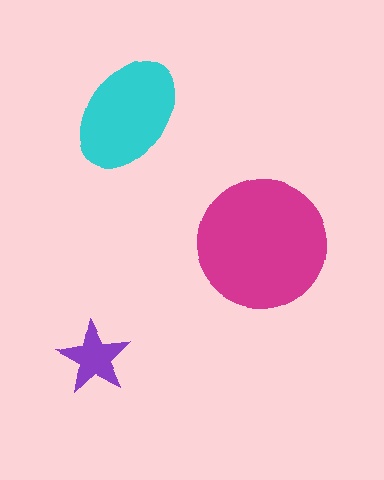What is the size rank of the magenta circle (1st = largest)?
1st.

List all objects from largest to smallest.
The magenta circle, the cyan ellipse, the purple star.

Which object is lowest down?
The purple star is bottommost.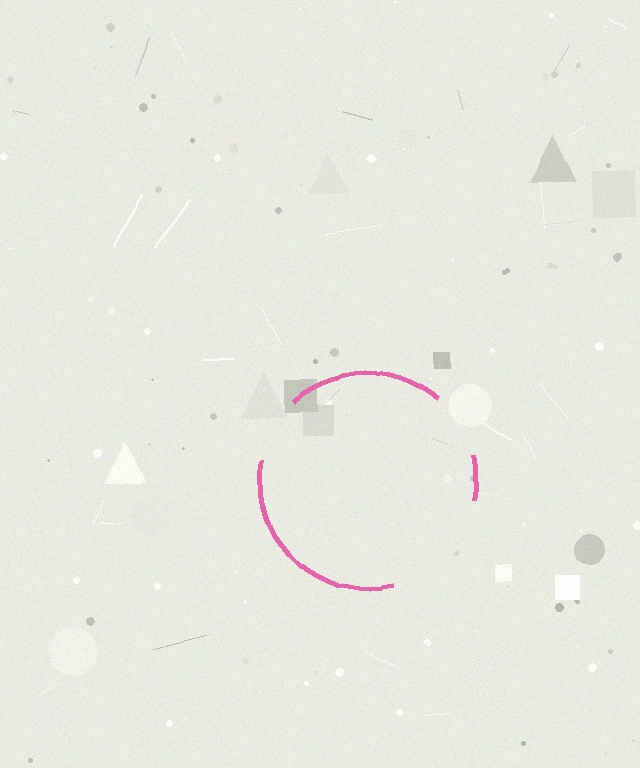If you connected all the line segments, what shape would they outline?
They would outline a circle.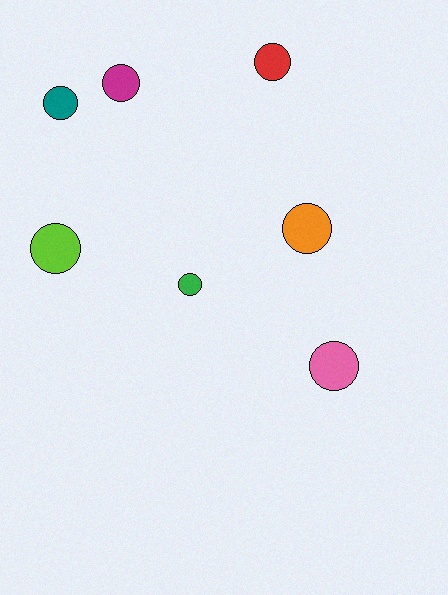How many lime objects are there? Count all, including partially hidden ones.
There is 1 lime object.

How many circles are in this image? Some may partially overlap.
There are 7 circles.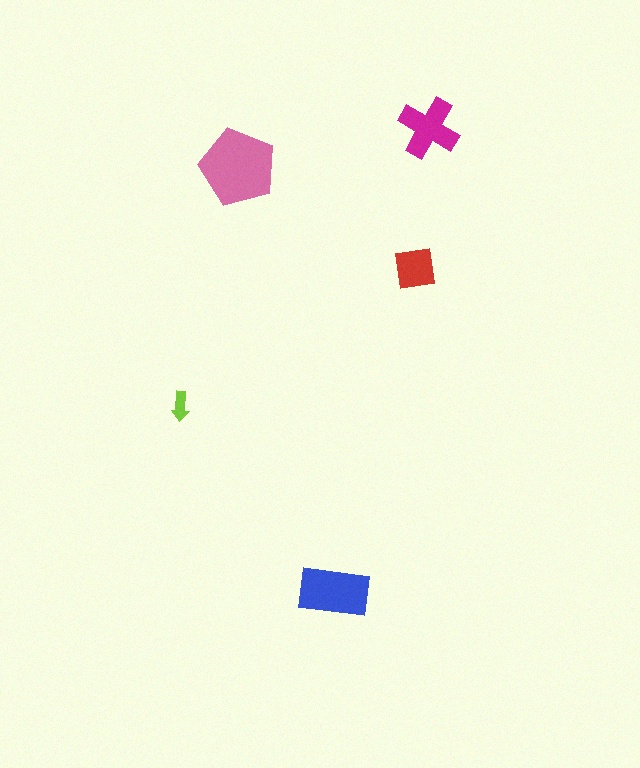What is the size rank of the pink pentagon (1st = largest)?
1st.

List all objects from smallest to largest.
The lime arrow, the red square, the magenta cross, the blue rectangle, the pink pentagon.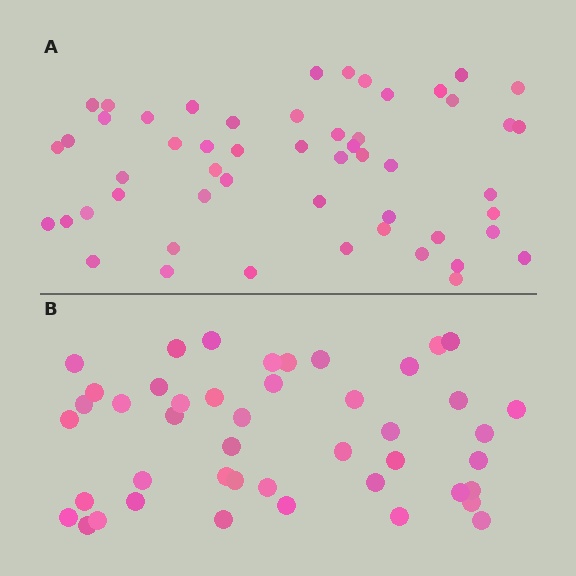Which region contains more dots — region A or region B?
Region A (the top region) has more dots.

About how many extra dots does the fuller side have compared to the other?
Region A has roughly 8 or so more dots than region B.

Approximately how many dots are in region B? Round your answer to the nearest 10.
About 40 dots. (The exact count is 45, which rounds to 40.)